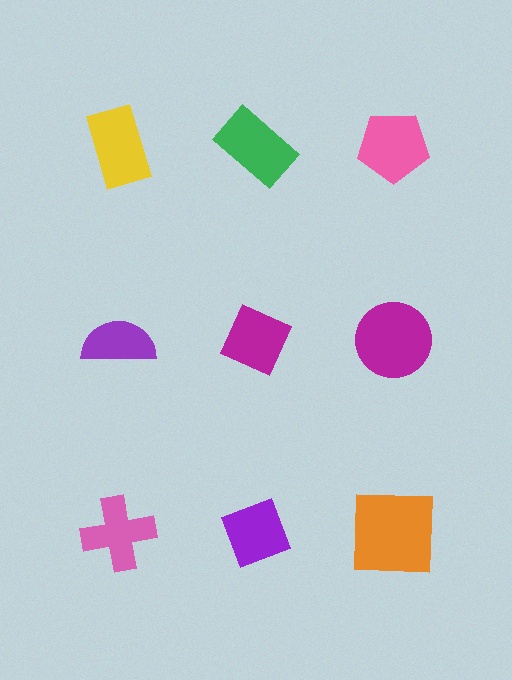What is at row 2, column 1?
A purple semicircle.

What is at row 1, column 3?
A pink pentagon.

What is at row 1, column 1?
A yellow rectangle.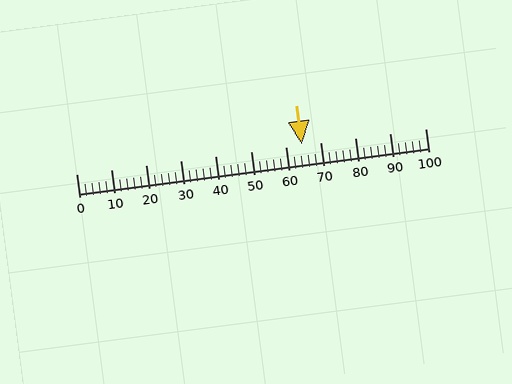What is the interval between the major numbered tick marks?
The major tick marks are spaced 10 units apart.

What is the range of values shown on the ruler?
The ruler shows values from 0 to 100.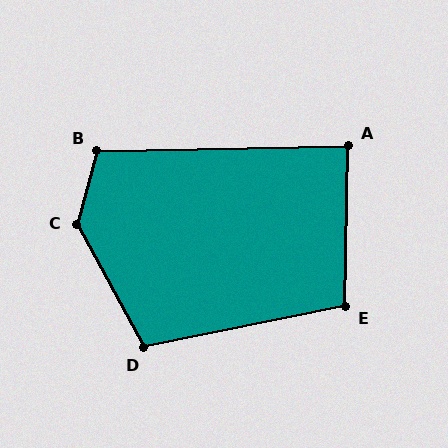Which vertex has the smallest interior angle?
A, at approximately 88 degrees.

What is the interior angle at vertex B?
Approximately 106 degrees (obtuse).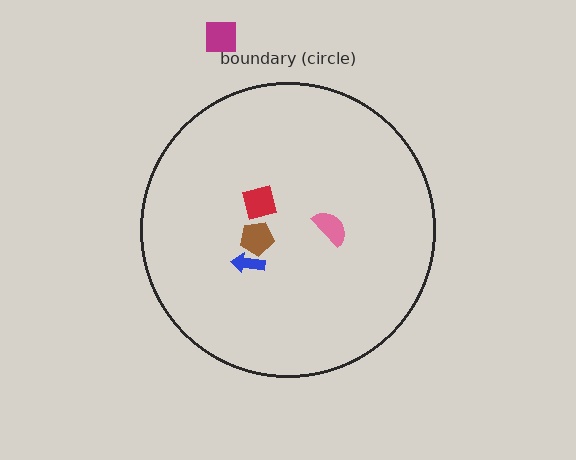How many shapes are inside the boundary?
4 inside, 1 outside.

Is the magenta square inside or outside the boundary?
Outside.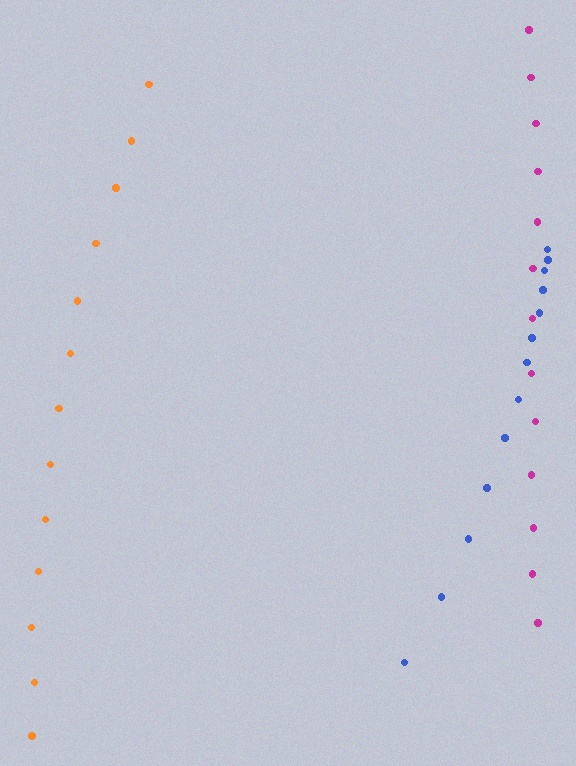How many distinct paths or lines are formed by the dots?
There are 3 distinct paths.